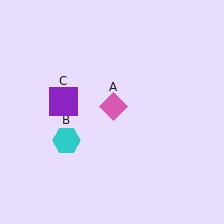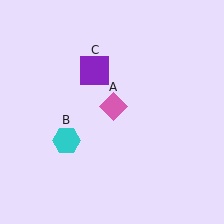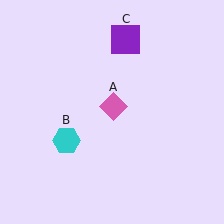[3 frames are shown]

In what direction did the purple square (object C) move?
The purple square (object C) moved up and to the right.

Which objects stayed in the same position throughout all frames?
Pink diamond (object A) and cyan hexagon (object B) remained stationary.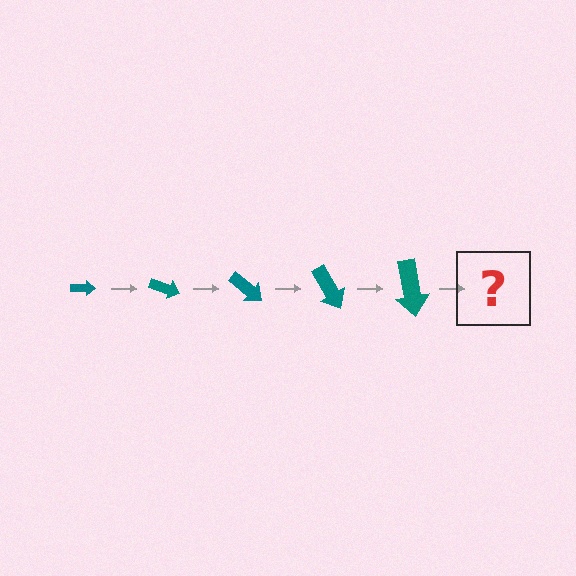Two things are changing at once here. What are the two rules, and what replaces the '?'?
The two rules are that the arrow grows larger each step and it rotates 20 degrees each step. The '?' should be an arrow, larger than the previous one and rotated 100 degrees from the start.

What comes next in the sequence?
The next element should be an arrow, larger than the previous one and rotated 100 degrees from the start.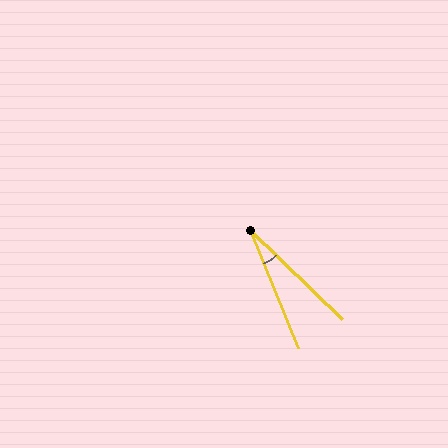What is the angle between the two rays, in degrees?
Approximately 24 degrees.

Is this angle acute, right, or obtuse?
It is acute.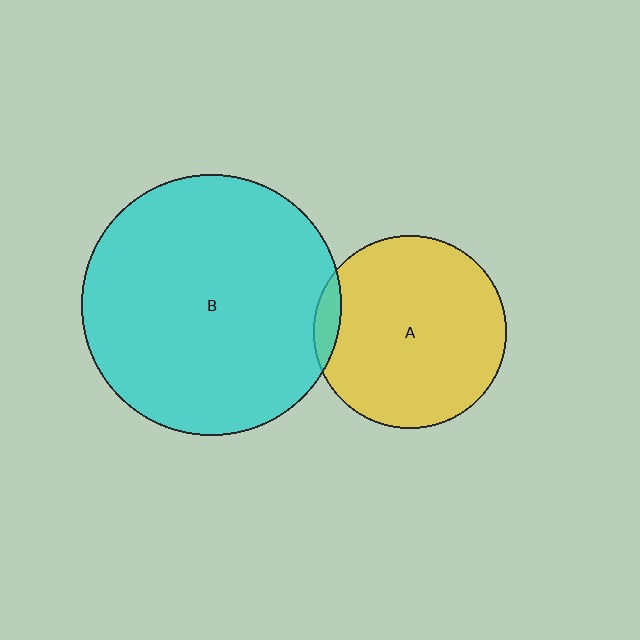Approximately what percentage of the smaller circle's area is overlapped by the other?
Approximately 5%.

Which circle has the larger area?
Circle B (cyan).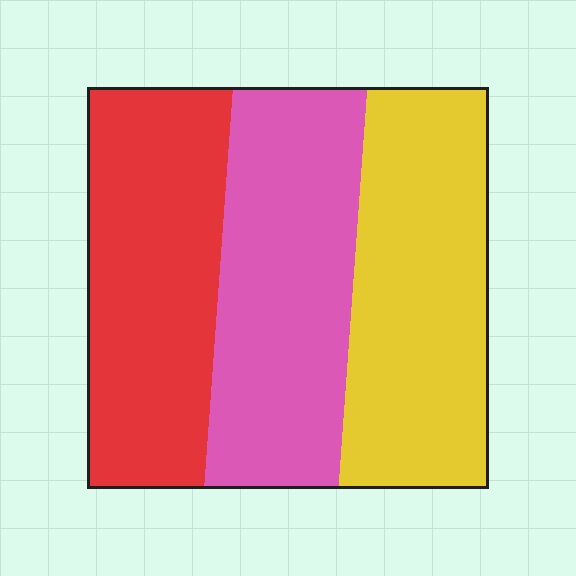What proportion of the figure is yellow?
Yellow takes up about one third (1/3) of the figure.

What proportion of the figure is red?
Red covers around 35% of the figure.